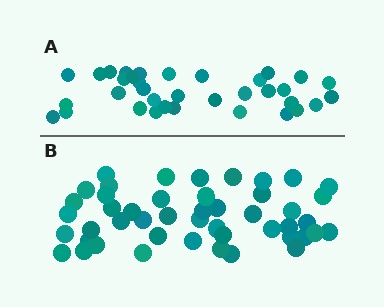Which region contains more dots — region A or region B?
Region B (the bottom region) has more dots.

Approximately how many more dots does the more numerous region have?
Region B has roughly 12 or so more dots than region A.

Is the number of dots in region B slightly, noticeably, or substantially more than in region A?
Region B has noticeably more, but not dramatically so. The ratio is roughly 1.3 to 1.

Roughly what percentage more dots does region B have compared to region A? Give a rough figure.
About 35% more.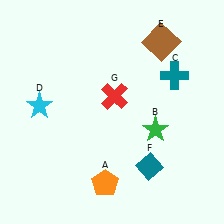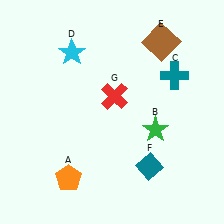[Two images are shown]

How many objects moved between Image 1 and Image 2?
2 objects moved between the two images.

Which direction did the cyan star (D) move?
The cyan star (D) moved up.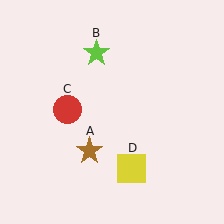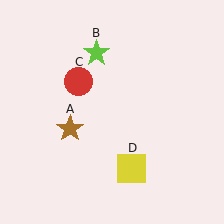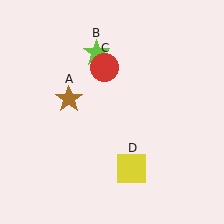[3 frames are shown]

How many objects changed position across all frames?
2 objects changed position: brown star (object A), red circle (object C).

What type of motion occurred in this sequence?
The brown star (object A), red circle (object C) rotated clockwise around the center of the scene.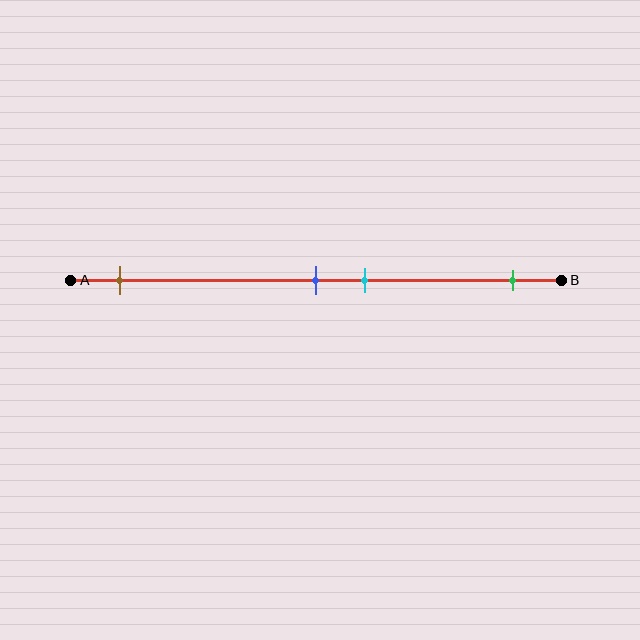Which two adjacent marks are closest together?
The blue and cyan marks are the closest adjacent pair.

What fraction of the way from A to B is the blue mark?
The blue mark is approximately 50% (0.5) of the way from A to B.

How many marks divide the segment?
There are 4 marks dividing the segment.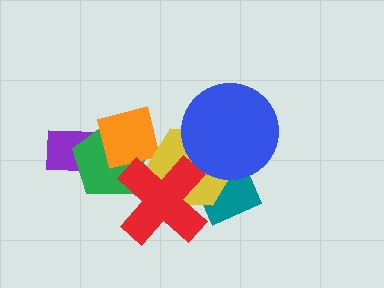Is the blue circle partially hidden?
No, no other shape covers it.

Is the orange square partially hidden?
Yes, it is partially covered by another shape.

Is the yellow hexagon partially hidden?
Yes, it is partially covered by another shape.